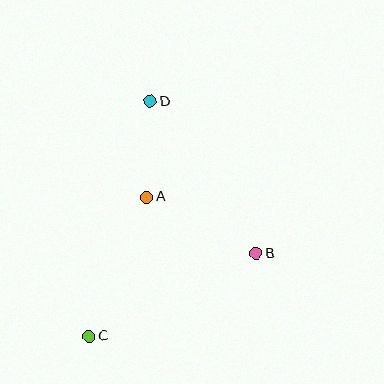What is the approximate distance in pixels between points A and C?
The distance between A and C is approximately 151 pixels.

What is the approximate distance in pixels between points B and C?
The distance between B and C is approximately 187 pixels.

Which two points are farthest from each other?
Points C and D are farthest from each other.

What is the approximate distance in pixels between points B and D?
The distance between B and D is approximately 185 pixels.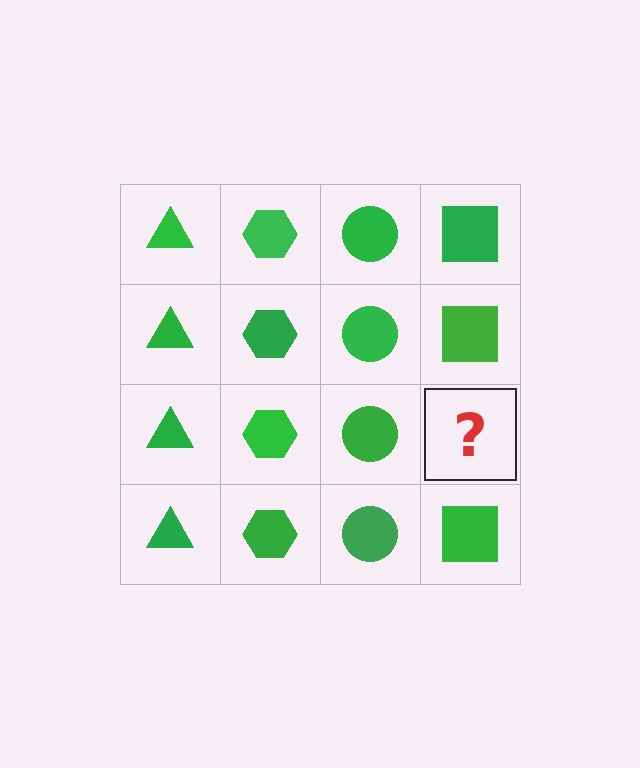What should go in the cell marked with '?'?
The missing cell should contain a green square.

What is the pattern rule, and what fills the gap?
The rule is that each column has a consistent shape. The gap should be filled with a green square.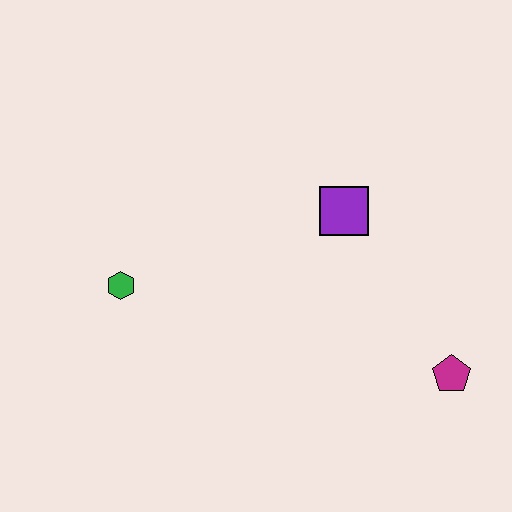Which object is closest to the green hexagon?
The purple square is closest to the green hexagon.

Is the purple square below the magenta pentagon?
No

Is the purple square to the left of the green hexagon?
No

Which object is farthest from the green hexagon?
The magenta pentagon is farthest from the green hexagon.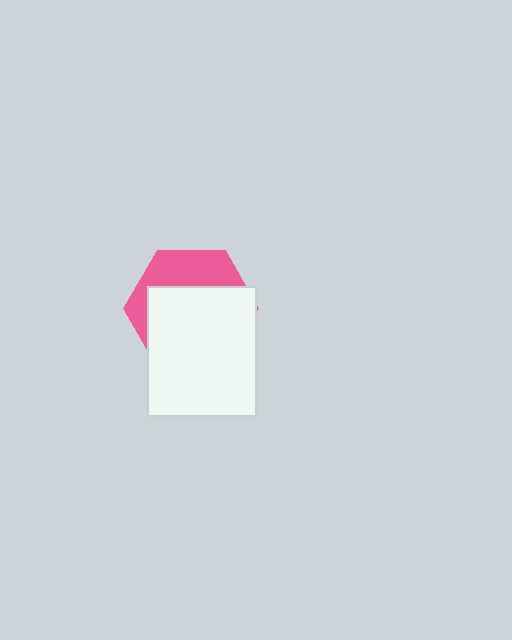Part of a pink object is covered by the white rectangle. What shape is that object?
It is a hexagon.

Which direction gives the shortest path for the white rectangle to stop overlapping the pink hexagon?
Moving down gives the shortest separation.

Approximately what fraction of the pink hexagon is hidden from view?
Roughly 66% of the pink hexagon is hidden behind the white rectangle.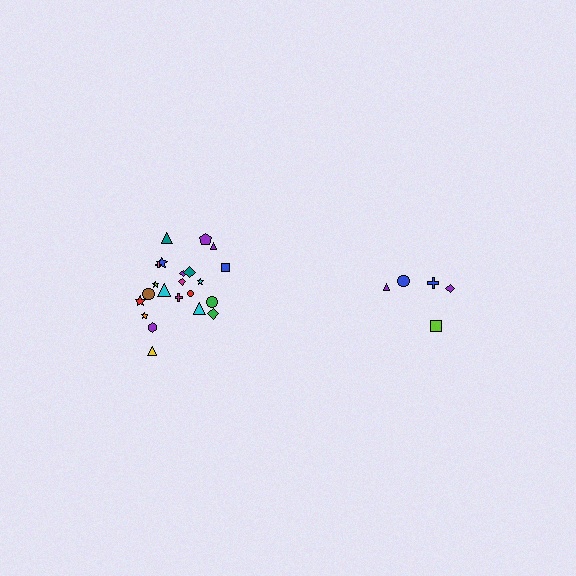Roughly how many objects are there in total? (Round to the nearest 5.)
Roughly 25 objects in total.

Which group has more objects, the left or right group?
The left group.